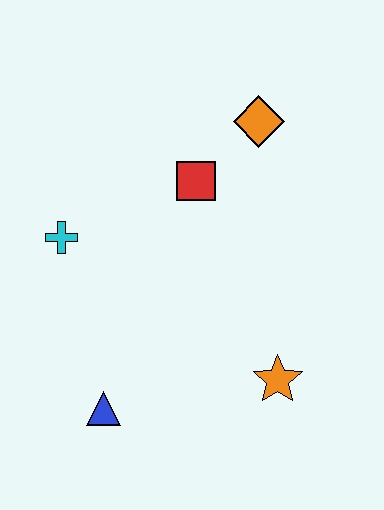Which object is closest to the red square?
The orange diamond is closest to the red square.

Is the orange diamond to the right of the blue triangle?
Yes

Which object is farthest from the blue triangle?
The orange diamond is farthest from the blue triangle.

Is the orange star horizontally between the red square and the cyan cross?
No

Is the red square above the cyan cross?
Yes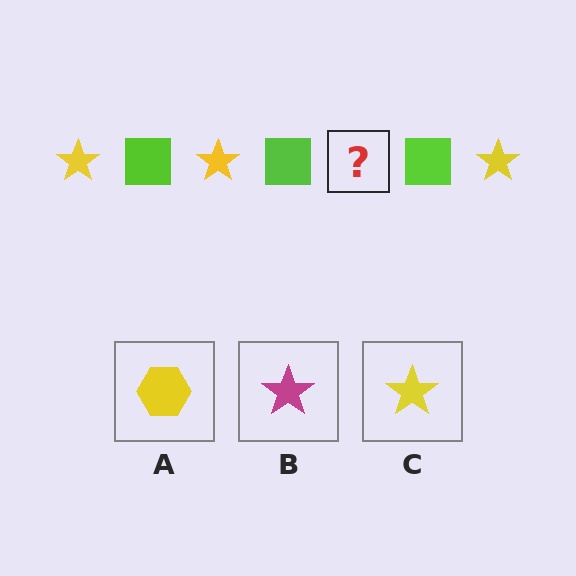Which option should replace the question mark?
Option C.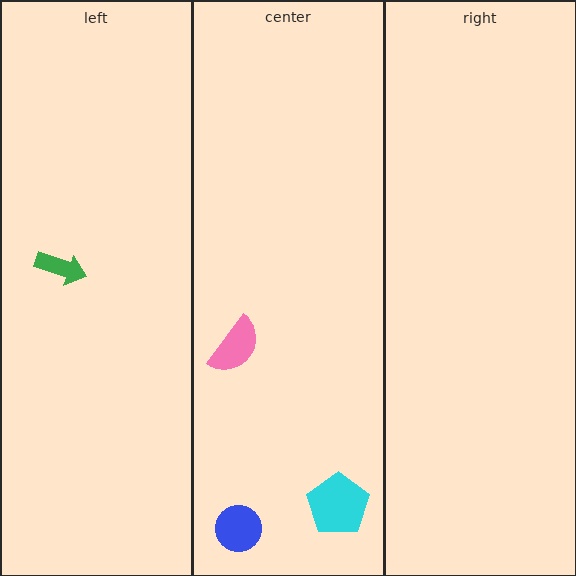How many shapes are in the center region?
3.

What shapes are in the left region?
The green arrow.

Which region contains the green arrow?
The left region.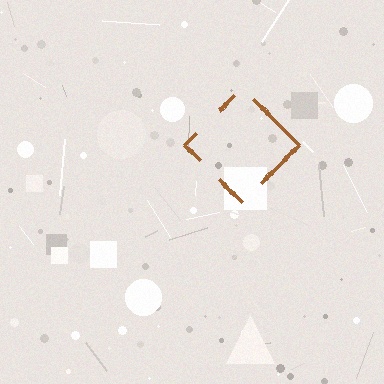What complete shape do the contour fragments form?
The contour fragments form a diamond.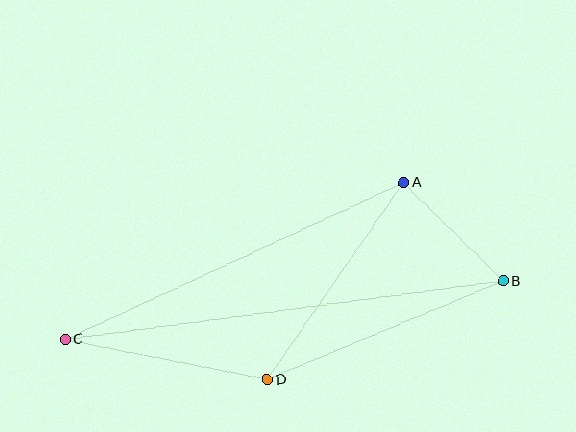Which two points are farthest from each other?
Points B and C are farthest from each other.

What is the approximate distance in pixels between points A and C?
The distance between A and C is approximately 373 pixels.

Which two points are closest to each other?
Points A and B are closest to each other.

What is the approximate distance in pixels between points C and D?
The distance between C and D is approximately 206 pixels.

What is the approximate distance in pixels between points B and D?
The distance between B and D is approximately 256 pixels.